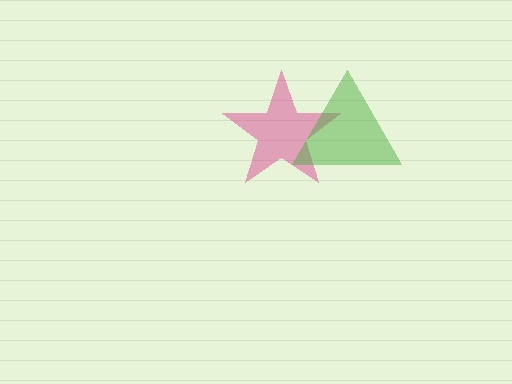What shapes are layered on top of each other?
The layered shapes are: a magenta star, a green triangle.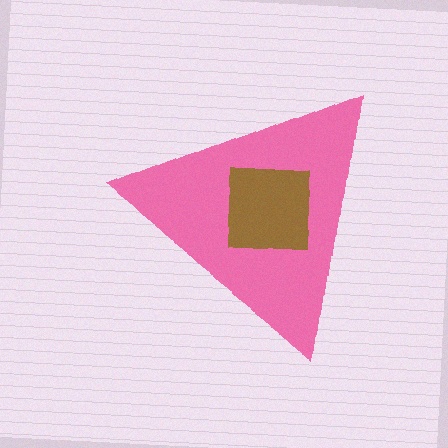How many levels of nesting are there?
2.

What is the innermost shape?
The brown square.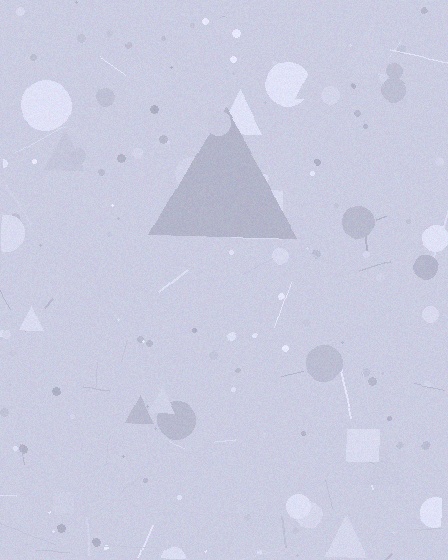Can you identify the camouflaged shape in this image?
The camouflaged shape is a triangle.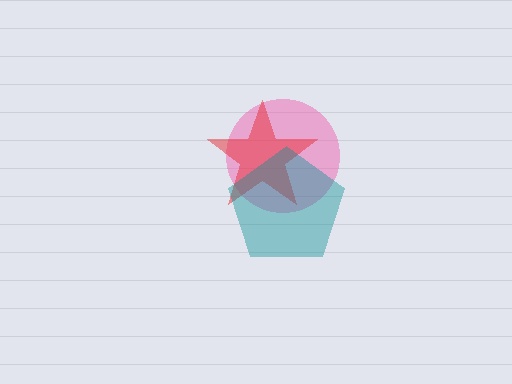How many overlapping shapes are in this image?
There are 3 overlapping shapes in the image.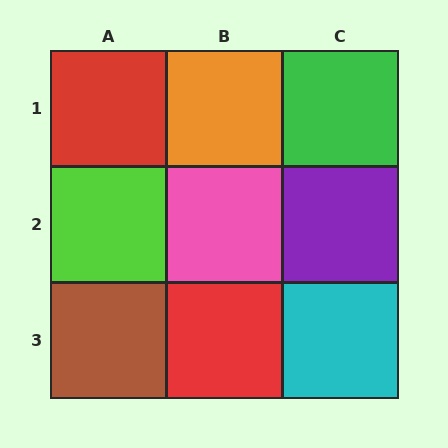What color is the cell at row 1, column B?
Orange.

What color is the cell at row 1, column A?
Red.